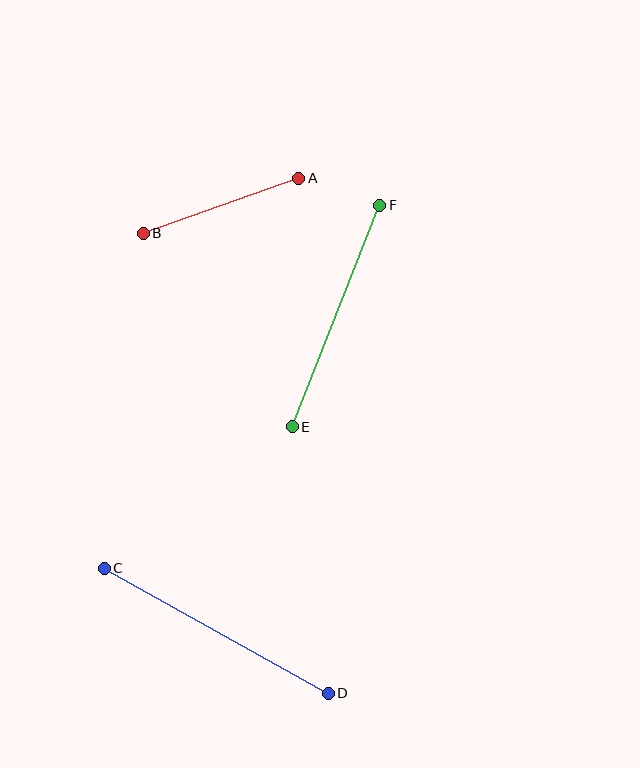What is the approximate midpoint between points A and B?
The midpoint is at approximately (221, 206) pixels.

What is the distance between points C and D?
The distance is approximately 257 pixels.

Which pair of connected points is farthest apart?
Points C and D are farthest apart.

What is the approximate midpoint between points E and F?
The midpoint is at approximately (336, 316) pixels.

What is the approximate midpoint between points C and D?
The midpoint is at approximately (216, 631) pixels.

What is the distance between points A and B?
The distance is approximately 165 pixels.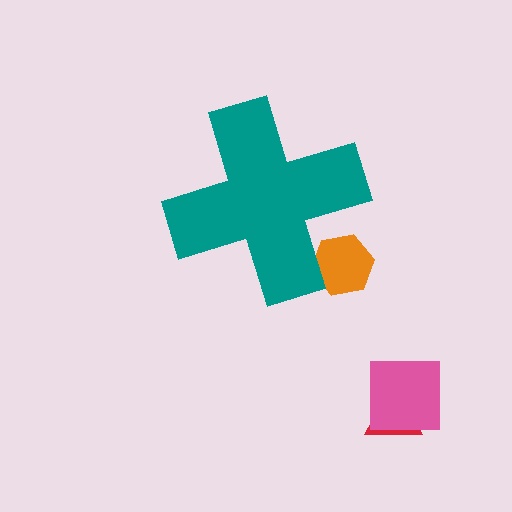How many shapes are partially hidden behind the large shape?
1 shape is partially hidden.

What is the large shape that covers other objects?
A teal cross.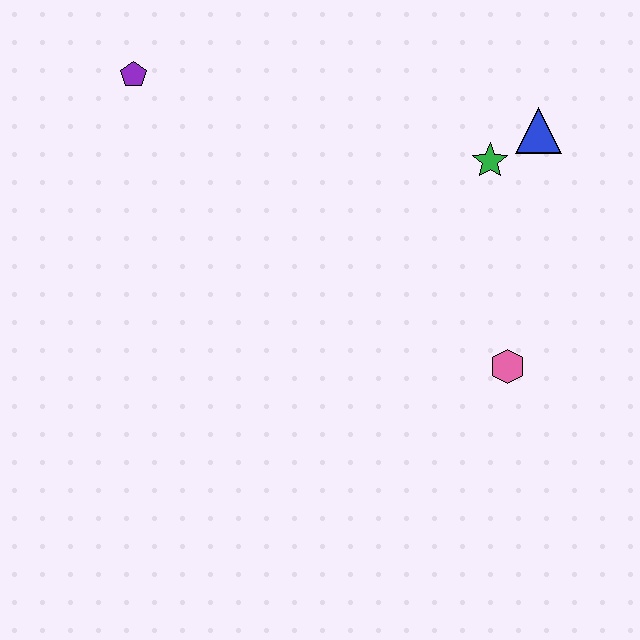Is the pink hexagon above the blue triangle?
No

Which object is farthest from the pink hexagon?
The purple pentagon is farthest from the pink hexagon.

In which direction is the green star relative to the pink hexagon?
The green star is above the pink hexagon.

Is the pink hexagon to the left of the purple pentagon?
No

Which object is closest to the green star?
The blue triangle is closest to the green star.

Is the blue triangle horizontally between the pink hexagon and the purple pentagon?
No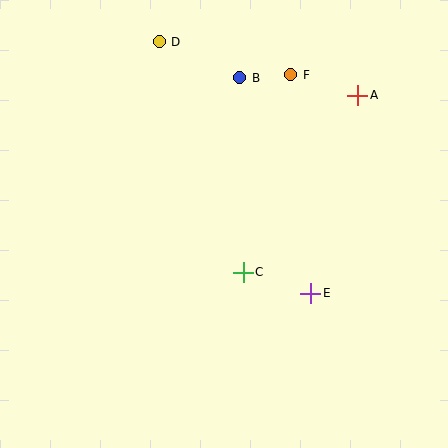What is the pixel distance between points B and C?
The distance between B and C is 195 pixels.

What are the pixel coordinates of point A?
Point A is at (358, 95).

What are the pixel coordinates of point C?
Point C is at (243, 272).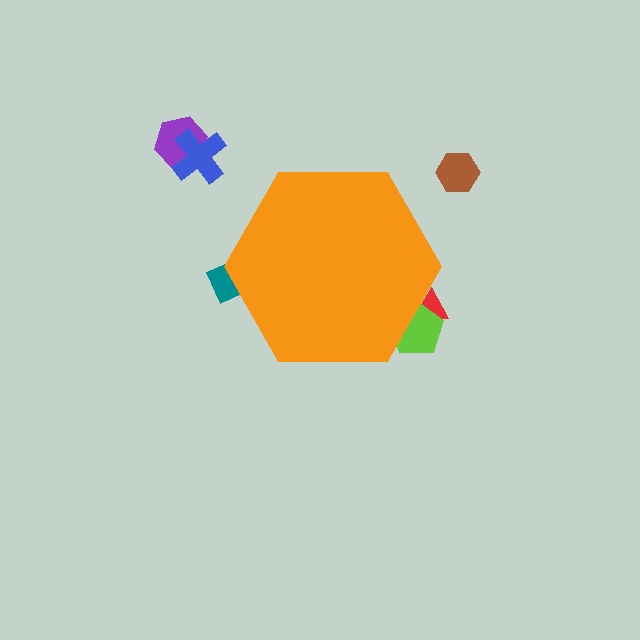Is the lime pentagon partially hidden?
Yes, the lime pentagon is partially hidden behind the orange hexagon.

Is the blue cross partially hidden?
No, the blue cross is fully visible.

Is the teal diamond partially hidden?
Yes, the teal diamond is partially hidden behind the orange hexagon.